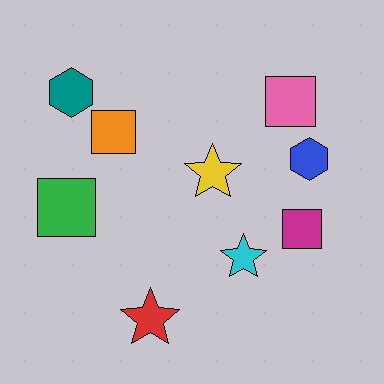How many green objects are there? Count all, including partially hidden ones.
There is 1 green object.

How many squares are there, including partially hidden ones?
There are 4 squares.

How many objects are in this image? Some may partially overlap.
There are 9 objects.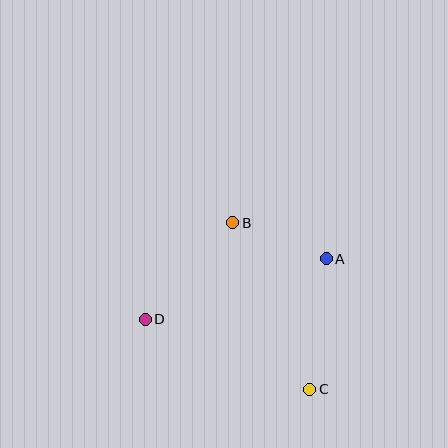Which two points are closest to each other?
Points A and B are closest to each other.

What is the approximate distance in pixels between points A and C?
The distance between A and C is approximately 131 pixels.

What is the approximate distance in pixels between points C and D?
The distance between C and D is approximately 179 pixels.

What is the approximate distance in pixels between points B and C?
The distance between B and C is approximately 183 pixels.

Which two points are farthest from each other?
Points A and D are farthest from each other.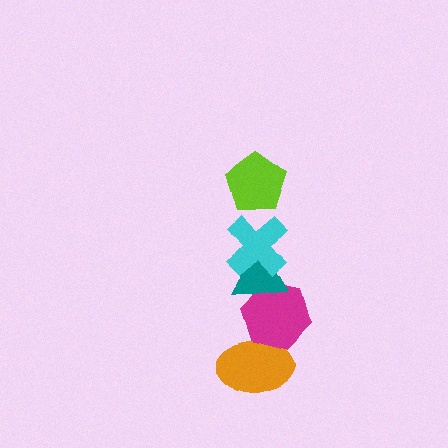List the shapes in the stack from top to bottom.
From top to bottom: the lime pentagon, the cyan cross, the teal triangle, the magenta hexagon, the orange ellipse.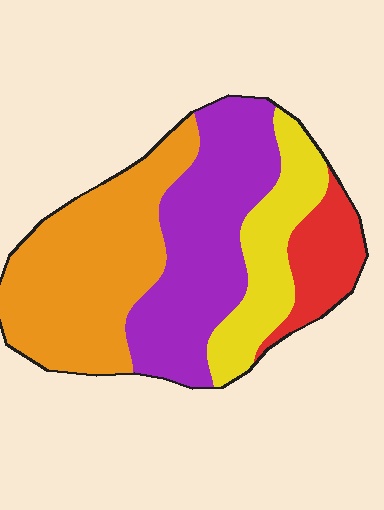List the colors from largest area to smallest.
From largest to smallest: orange, purple, yellow, red.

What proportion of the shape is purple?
Purple takes up about one third (1/3) of the shape.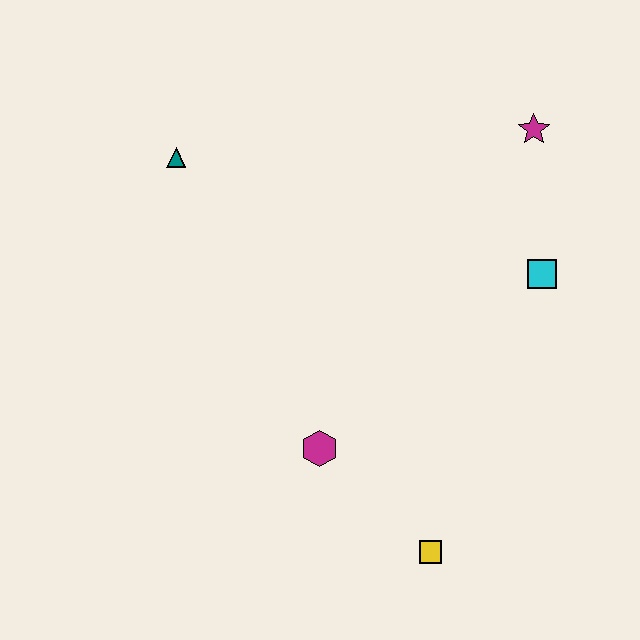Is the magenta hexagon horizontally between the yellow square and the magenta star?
No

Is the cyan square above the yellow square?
Yes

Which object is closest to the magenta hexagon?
The yellow square is closest to the magenta hexagon.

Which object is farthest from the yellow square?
The teal triangle is farthest from the yellow square.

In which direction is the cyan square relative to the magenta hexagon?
The cyan square is to the right of the magenta hexagon.